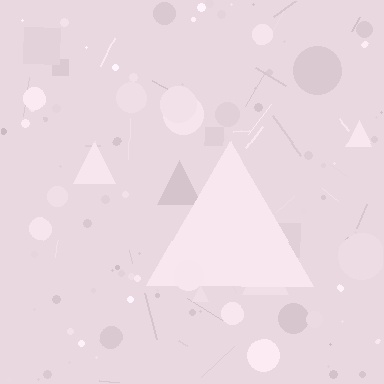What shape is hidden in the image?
A triangle is hidden in the image.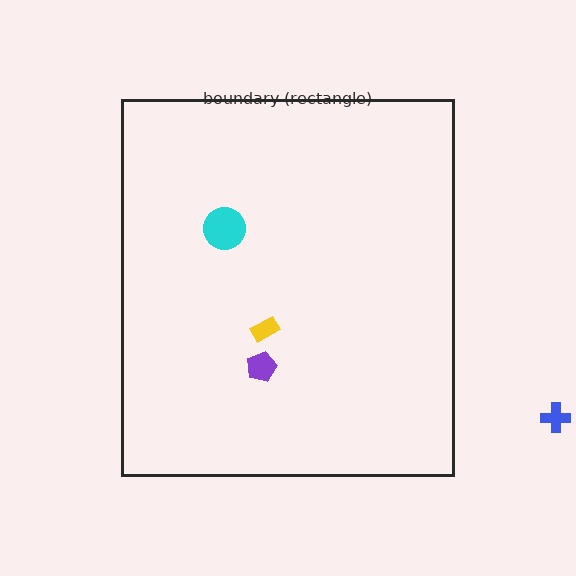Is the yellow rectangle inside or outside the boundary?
Inside.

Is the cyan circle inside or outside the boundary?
Inside.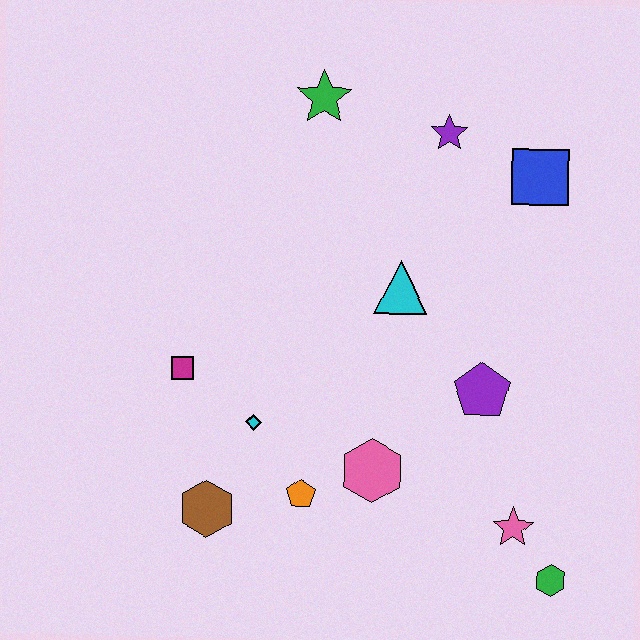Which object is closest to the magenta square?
The cyan diamond is closest to the magenta square.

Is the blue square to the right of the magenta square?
Yes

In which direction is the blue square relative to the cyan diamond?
The blue square is to the right of the cyan diamond.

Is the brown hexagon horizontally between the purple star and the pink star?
No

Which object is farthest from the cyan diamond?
The blue square is farthest from the cyan diamond.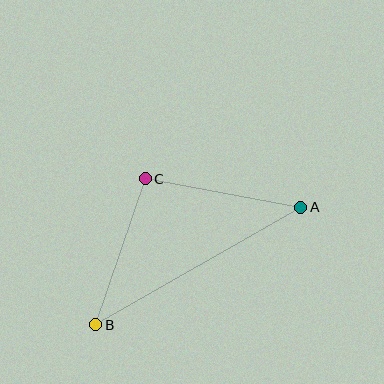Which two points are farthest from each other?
Points A and B are farthest from each other.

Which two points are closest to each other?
Points B and C are closest to each other.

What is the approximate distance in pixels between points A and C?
The distance between A and C is approximately 158 pixels.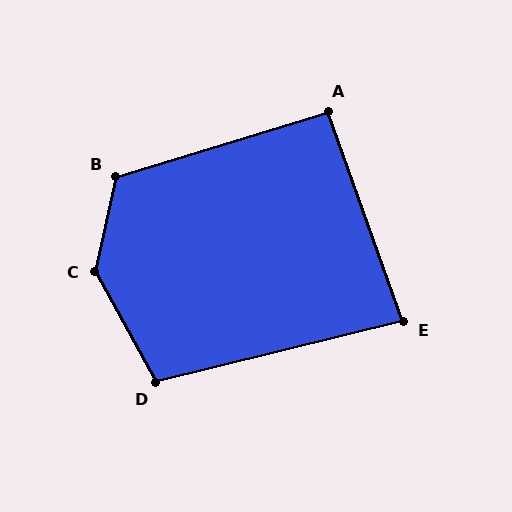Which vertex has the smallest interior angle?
E, at approximately 84 degrees.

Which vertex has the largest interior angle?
C, at approximately 139 degrees.